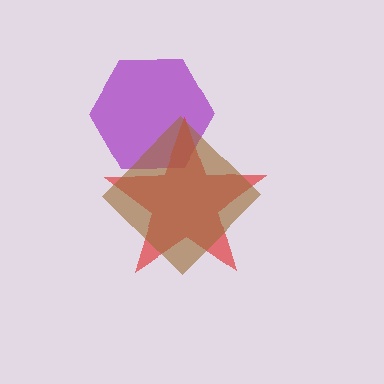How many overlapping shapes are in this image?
There are 3 overlapping shapes in the image.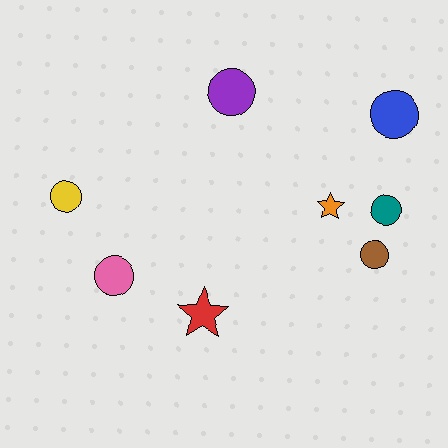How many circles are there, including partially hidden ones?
There are 6 circles.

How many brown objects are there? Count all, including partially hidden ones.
There is 1 brown object.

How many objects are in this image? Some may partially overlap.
There are 8 objects.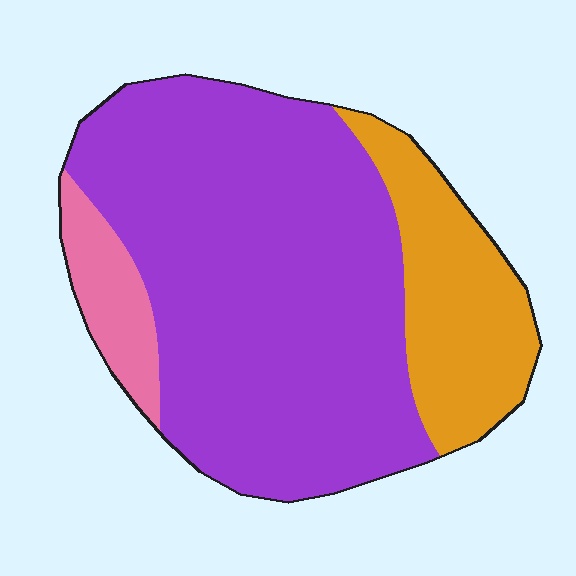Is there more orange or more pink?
Orange.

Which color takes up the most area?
Purple, at roughly 70%.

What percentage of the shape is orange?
Orange covers around 20% of the shape.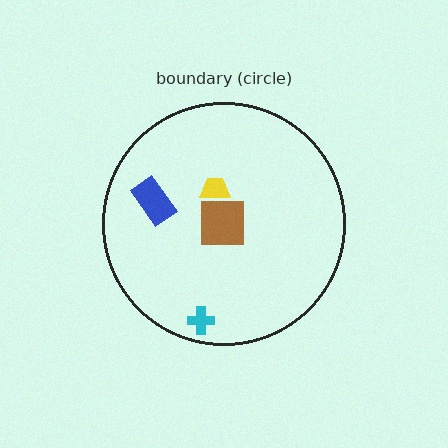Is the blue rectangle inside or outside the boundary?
Inside.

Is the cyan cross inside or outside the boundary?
Inside.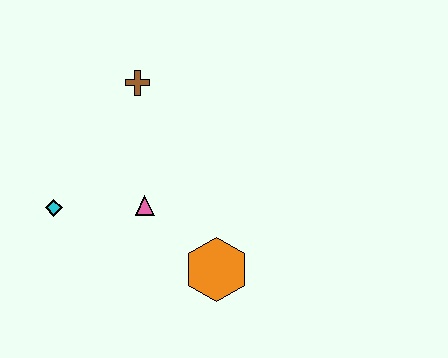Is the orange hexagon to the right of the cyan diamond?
Yes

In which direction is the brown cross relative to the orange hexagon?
The brown cross is above the orange hexagon.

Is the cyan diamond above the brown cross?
No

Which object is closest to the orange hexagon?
The pink triangle is closest to the orange hexagon.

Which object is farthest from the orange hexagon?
The brown cross is farthest from the orange hexagon.